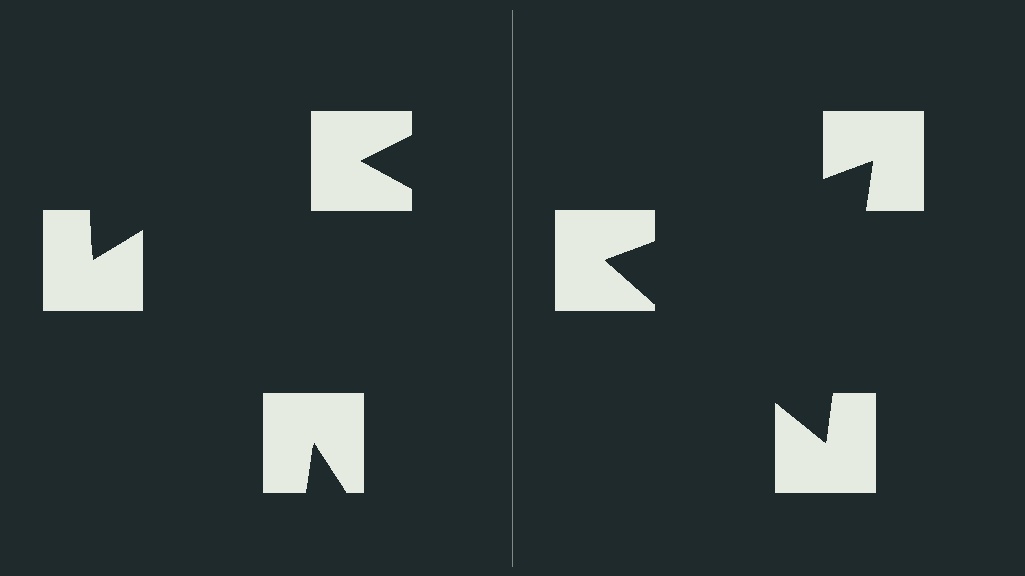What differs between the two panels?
The notched squares are positioned identically on both sides; only the wedge orientations differ. On the right they align to a triangle; on the left they are misaligned.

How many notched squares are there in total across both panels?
6 — 3 on each side.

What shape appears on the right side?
An illusory triangle.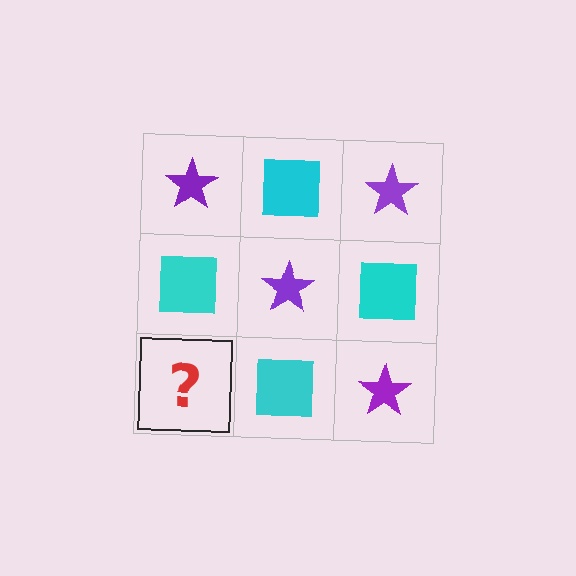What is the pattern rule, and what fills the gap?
The rule is that it alternates purple star and cyan square in a checkerboard pattern. The gap should be filled with a purple star.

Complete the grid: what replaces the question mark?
The question mark should be replaced with a purple star.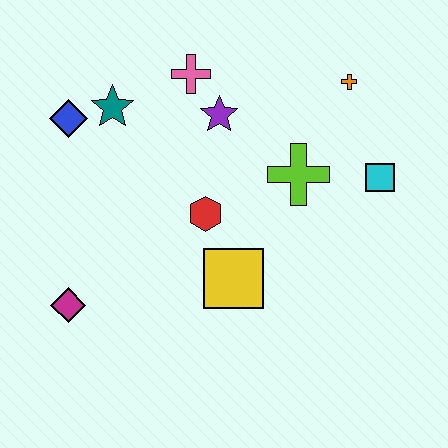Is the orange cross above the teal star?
Yes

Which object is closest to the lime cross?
The cyan square is closest to the lime cross.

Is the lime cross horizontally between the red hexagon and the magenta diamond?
No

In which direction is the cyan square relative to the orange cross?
The cyan square is below the orange cross.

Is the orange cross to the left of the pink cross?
No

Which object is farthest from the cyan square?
The magenta diamond is farthest from the cyan square.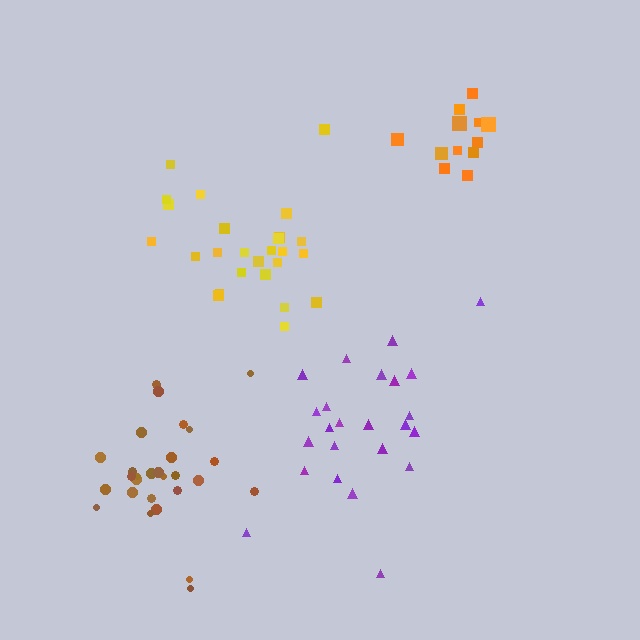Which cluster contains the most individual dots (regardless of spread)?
Brown (28).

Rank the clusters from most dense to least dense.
orange, brown, yellow, purple.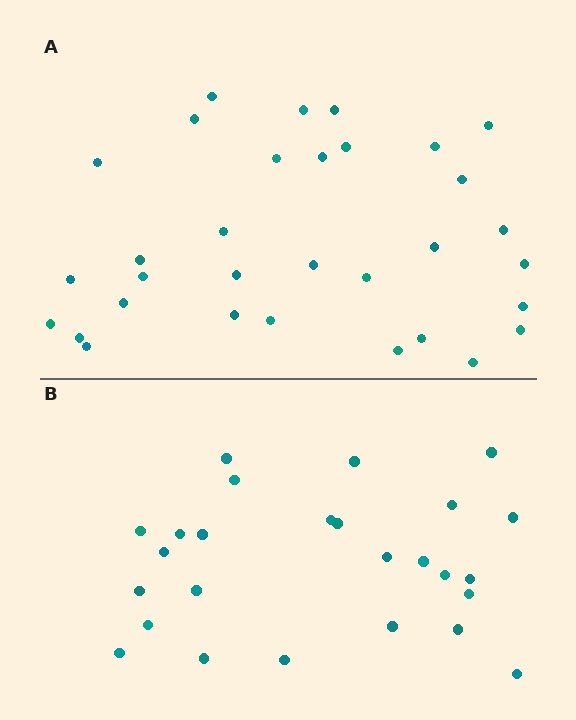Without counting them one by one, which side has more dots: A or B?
Region A (the top region) has more dots.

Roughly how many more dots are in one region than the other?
Region A has about 6 more dots than region B.